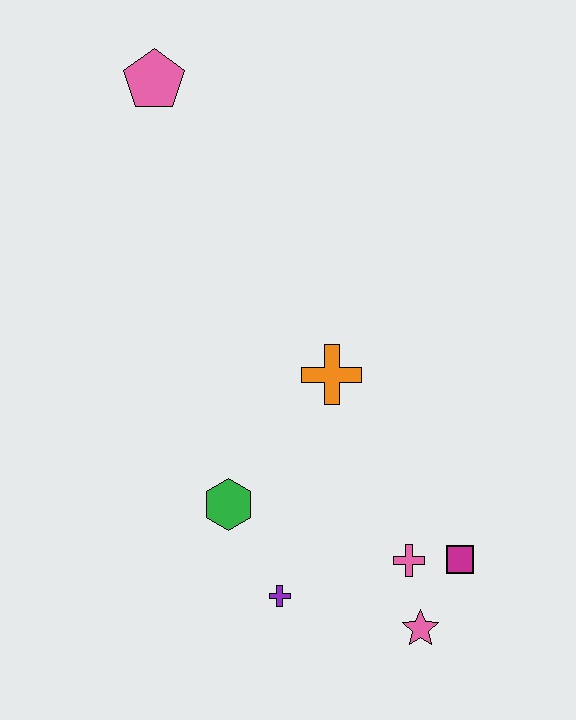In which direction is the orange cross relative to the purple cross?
The orange cross is above the purple cross.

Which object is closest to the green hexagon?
The purple cross is closest to the green hexagon.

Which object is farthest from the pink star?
The pink pentagon is farthest from the pink star.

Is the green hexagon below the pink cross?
No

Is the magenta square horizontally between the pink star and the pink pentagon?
No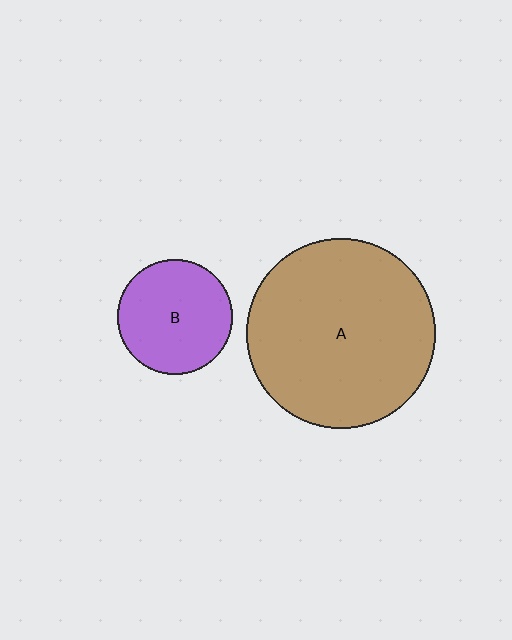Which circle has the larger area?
Circle A (brown).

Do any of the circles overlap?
No, none of the circles overlap.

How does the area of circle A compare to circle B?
Approximately 2.7 times.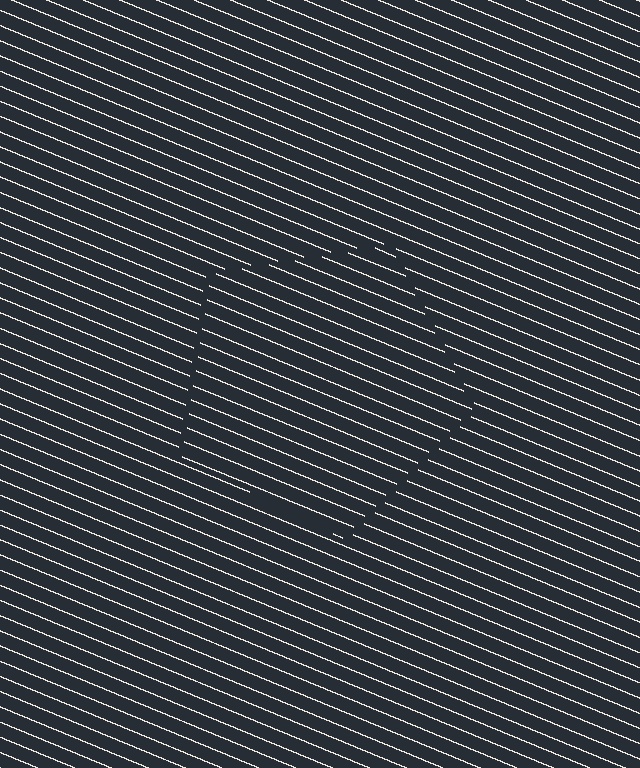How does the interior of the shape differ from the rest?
The interior of the shape contains the same grating, shifted by half a period — the contour is defined by the phase discontinuity where line-ends from the inner and outer gratings abut.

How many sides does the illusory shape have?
5 sides — the line-ends trace a pentagon.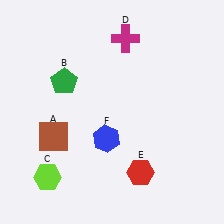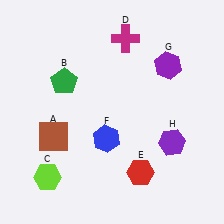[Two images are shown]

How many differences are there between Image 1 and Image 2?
There are 2 differences between the two images.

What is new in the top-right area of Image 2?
A purple hexagon (G) was added in the top-right area of Image 2.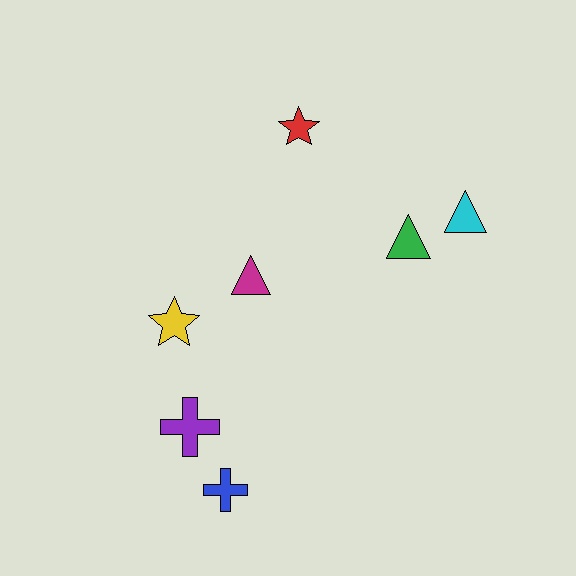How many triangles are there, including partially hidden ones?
There are 3 triangles.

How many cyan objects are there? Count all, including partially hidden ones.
There is 1 cyan object.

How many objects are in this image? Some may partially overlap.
There are 7 objects.